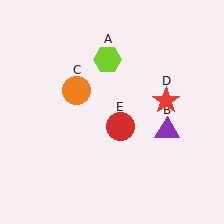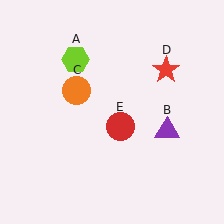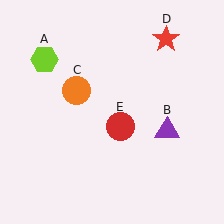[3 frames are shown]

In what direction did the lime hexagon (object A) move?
The lime hexagon (object A) moved left.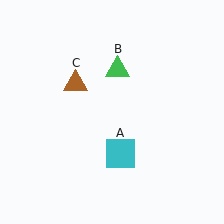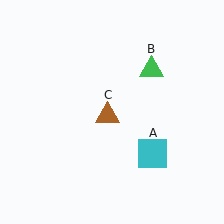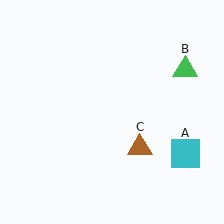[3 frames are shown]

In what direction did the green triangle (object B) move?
The green triangle (object B) moved right.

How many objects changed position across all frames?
3 objects changed position: cyan square (object A), green triangle (object B), brown triangle (object C).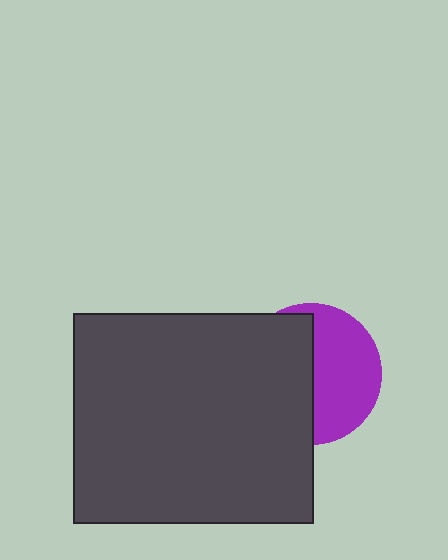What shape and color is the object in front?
The object in front is a dark gray rectangle.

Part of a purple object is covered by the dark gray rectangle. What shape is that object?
It is a circle.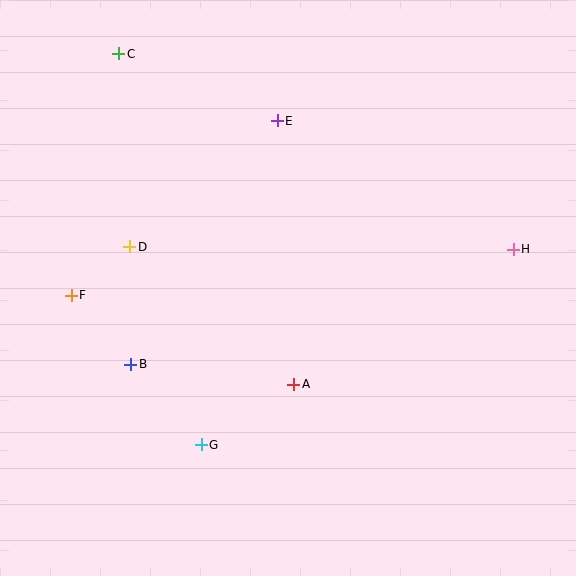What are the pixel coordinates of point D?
Point D is at (130, 247).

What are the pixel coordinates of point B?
Point B is at (131, 364).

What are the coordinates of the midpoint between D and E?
The midpoint between D and E is at (203, 184).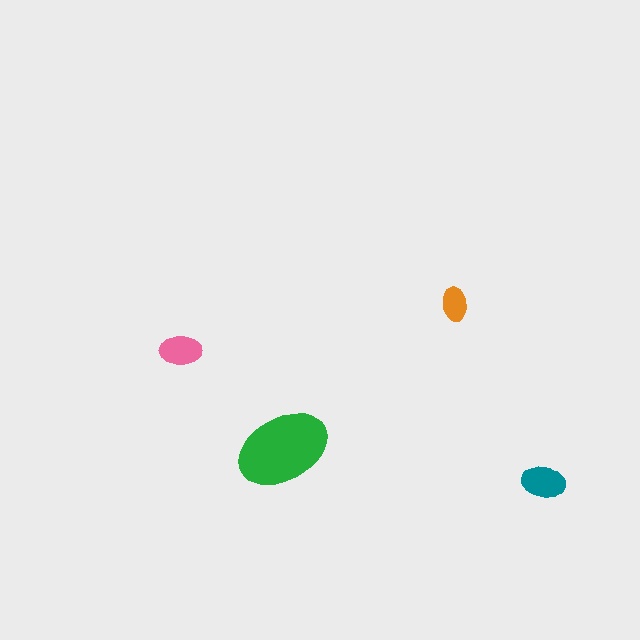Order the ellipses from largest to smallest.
the green one, the teal one, the pink one, the orange one.